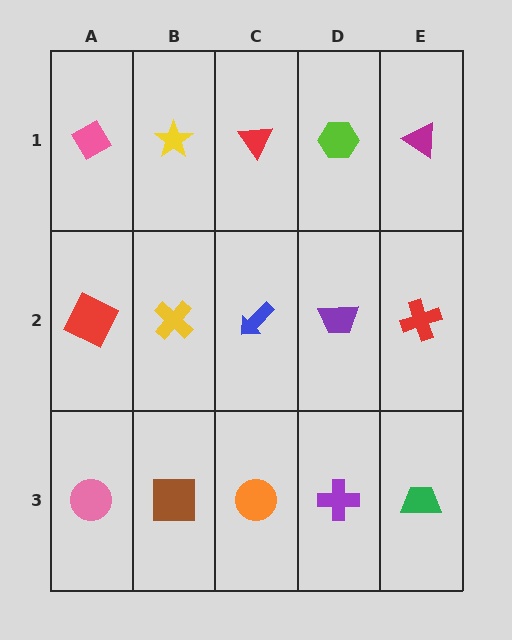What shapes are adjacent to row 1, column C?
A blue arrow (row 2, column C), a yellow star (row 1, column B), a lime hexagon (row 1, column D).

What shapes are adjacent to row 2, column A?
A pink diamond (row 1, column A), a pink circle (row 3, column A), a yellow cross (row 2, column B).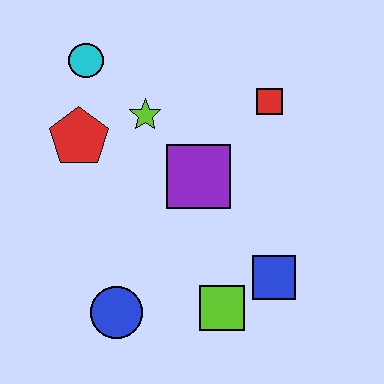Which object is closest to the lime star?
The red pentagon is closest to the lime star.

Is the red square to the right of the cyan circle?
Yes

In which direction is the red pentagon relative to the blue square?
The red pentagon is to the left of the blue square.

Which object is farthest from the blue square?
The cyan circle is farthest from the blue square.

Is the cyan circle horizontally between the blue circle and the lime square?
No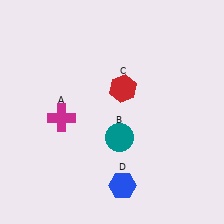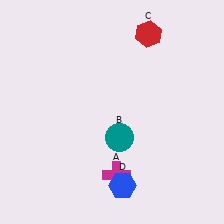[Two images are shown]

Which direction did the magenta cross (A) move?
The magenta cross (A) moved down.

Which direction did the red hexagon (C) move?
The red hexagon (C) moved up.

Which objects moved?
The objects that moved are: the magenta cross (A), the red hexagon (C).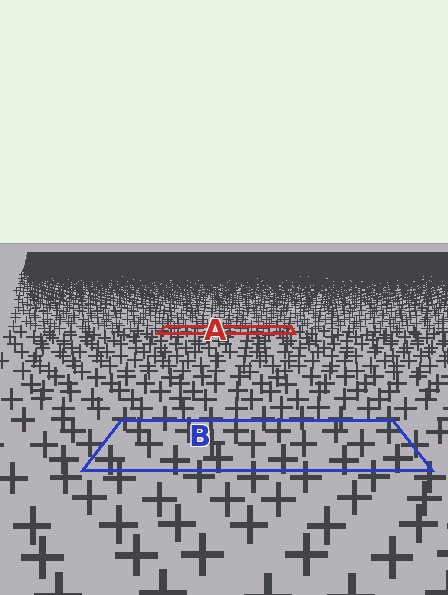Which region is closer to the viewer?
Region B is closer. The texture elements there are larger and more spread out.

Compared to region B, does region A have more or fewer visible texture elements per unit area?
Region A has more texture elements per unit area — they are packed more densely because it is farther away.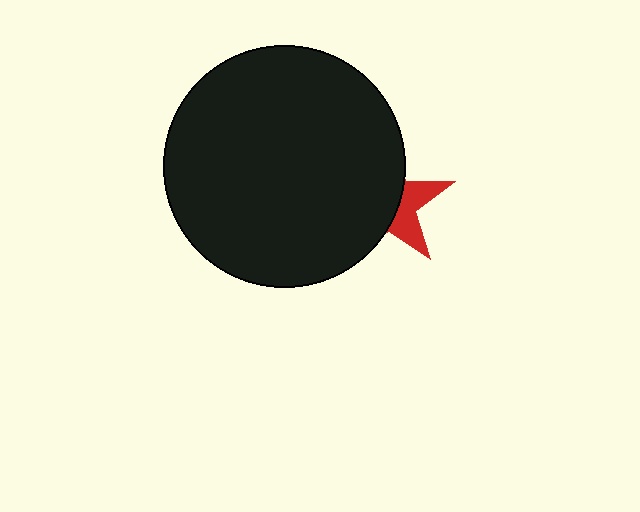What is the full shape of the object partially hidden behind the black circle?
The partially hidden object is a red star.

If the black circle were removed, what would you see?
You would see the complete red star.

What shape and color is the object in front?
The object in front is a black circle.